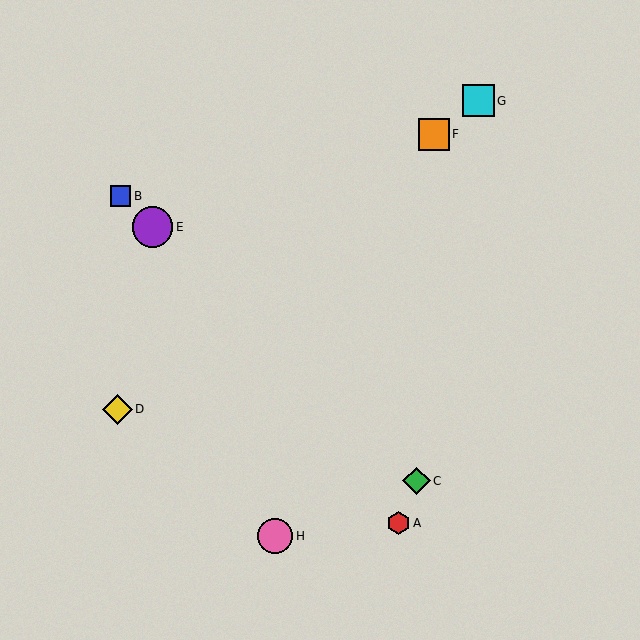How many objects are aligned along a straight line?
3 objects (B, C, E) are aligned along a straight line.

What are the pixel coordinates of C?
Object C is at (416, 481).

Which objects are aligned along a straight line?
Objects B, C, E are aligned along a straight line.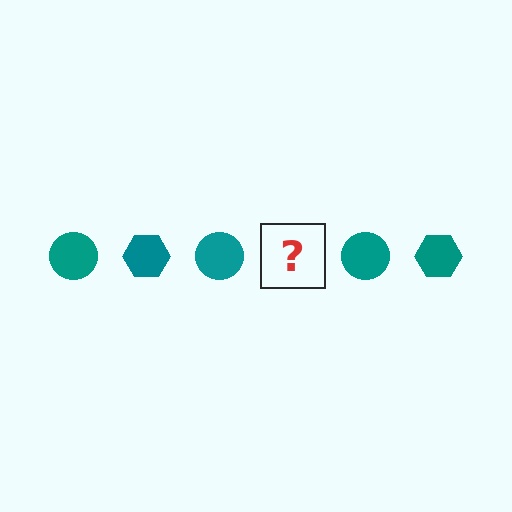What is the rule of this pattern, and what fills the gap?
The rule is that the pattern cycles through circle, hexagon shapes in teal. The gap should be filled with a teal hexagon.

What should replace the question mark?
The question mark should be replaced with a teal hexagon.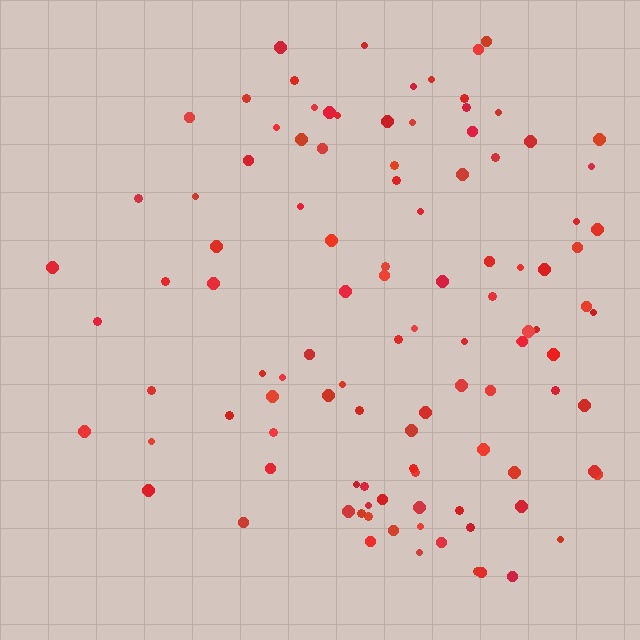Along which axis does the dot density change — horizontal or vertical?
Horizontal.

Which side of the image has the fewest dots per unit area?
The left.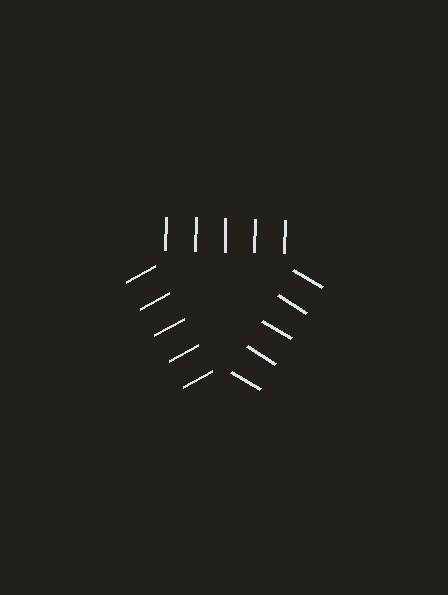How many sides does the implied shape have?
3 sides — the line-ends trace a triangle.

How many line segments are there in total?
15 — 5 along each of the 3 edges.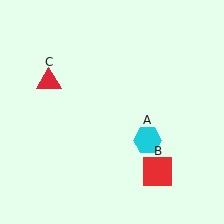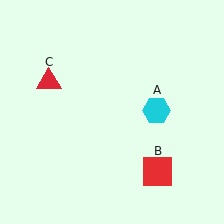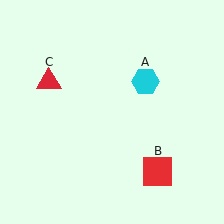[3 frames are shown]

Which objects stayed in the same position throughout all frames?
Red square (object B) and red triangle (object C) remained stationary.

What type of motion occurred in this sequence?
The cyan hexagon (object A) rotated counterclockwise around the center of the scene.